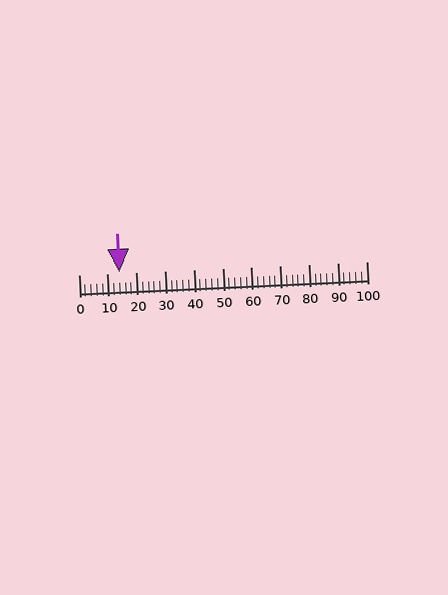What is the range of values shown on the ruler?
The ruler shows values from 0 to 100.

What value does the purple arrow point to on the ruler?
The purple arrow points to approximately 14.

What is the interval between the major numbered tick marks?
The major tick marks are spaced 10 units apart.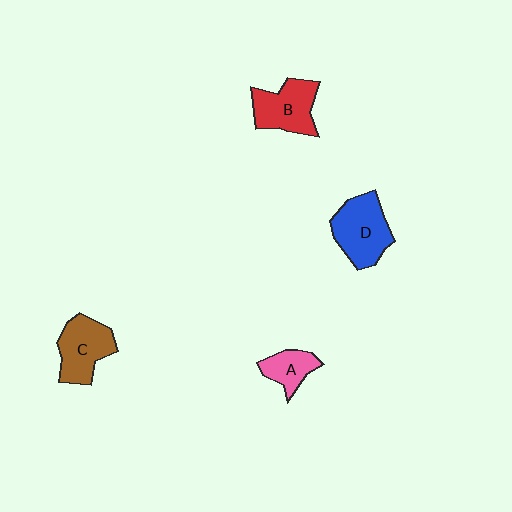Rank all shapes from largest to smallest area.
From largest to smallest: D (blue), B (red), C (brown), A (pink).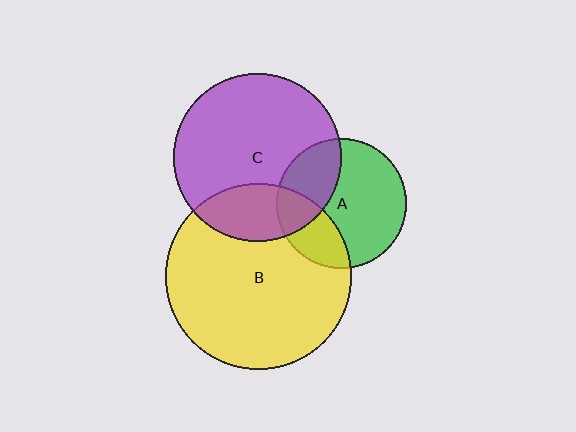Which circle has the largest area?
Circle B (yellow).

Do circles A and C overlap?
Yes.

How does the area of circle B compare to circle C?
Approximately 1.2 times.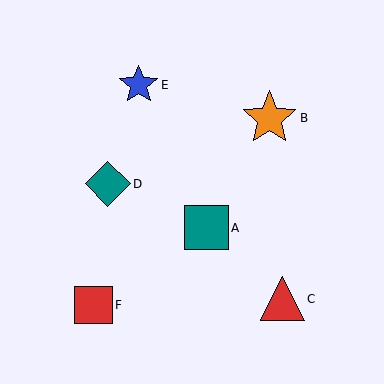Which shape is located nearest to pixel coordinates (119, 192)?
The teal diamond (labeled D) at (108, 184) is nearest to that location.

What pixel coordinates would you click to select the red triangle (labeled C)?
Click at (282, 299) to select the red triangle C.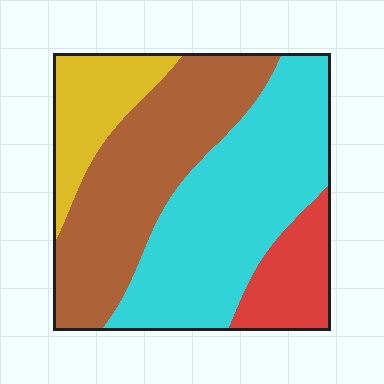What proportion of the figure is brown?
Brown covers around 35% of the figure.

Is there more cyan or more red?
Cyan.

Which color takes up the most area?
Cyan, at roughly 40%.